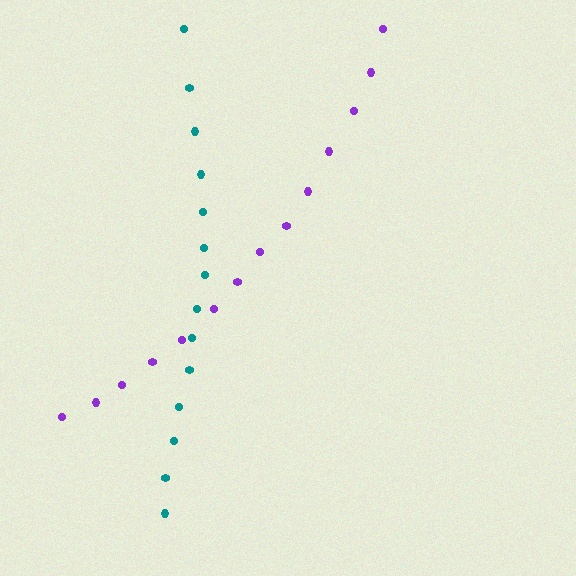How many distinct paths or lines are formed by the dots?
There are 2 distinct paths.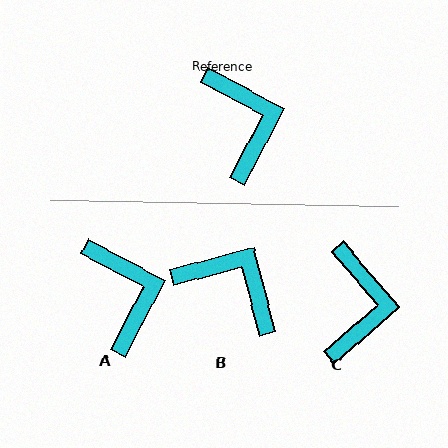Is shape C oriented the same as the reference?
No, it is off by about 21 degrees.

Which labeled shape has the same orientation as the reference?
A.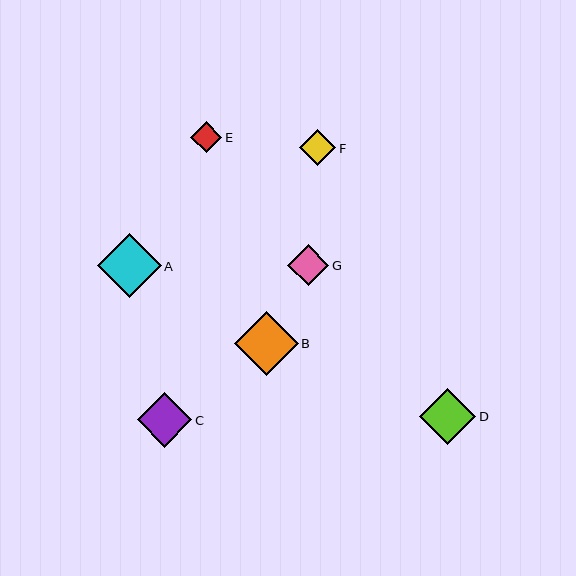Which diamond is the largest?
Diamond A is the largest with a size of approximately 64 pixels.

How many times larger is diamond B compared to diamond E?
Diamond B is approximately 2.1 times the size of diamond E.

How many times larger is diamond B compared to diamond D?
Diamond B is approximately 1.1 times the size of diamond D.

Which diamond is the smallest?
Diamond E is the smallest with a size of approximately 31 pixels.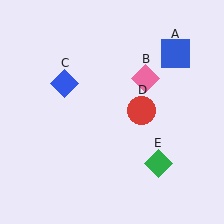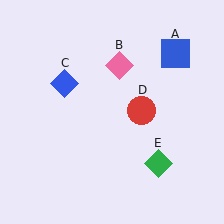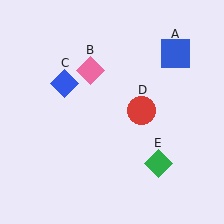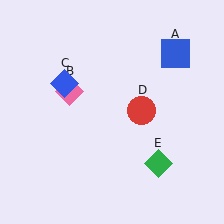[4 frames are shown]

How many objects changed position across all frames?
1 object changed position: pink diamond (object B).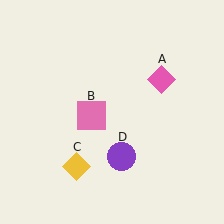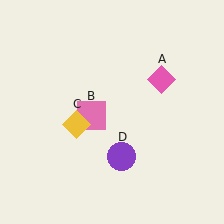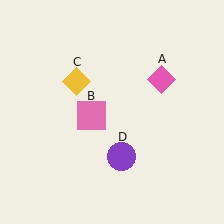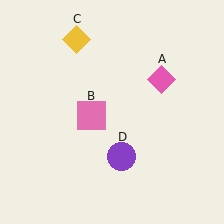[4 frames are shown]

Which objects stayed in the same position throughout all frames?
Pink diamond (object A) and pink square (object B) and purple circle (object D) remained stationary.